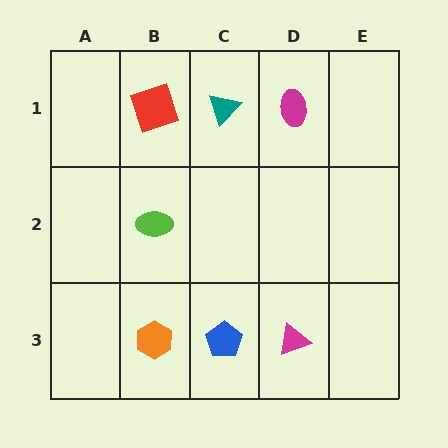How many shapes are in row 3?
3 shapes.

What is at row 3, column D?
A magenta triangle.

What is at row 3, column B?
An orange hexagon.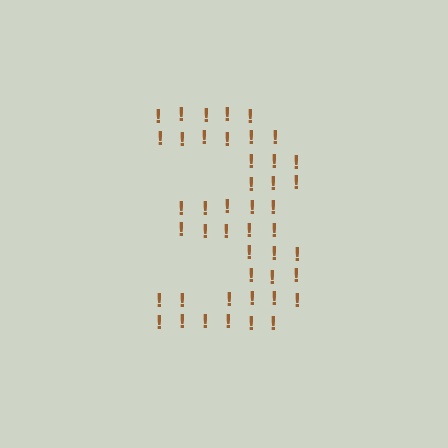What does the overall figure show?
The overall figure shows the digit 3.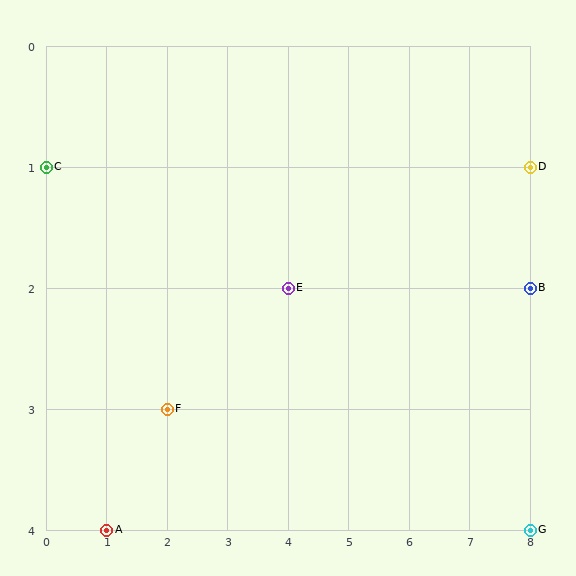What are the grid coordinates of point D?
Point D is at grid coordinates (8, 1).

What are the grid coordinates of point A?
Point A is at grid coordinates (1, 4).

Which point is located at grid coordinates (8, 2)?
Point B is at (8, 2).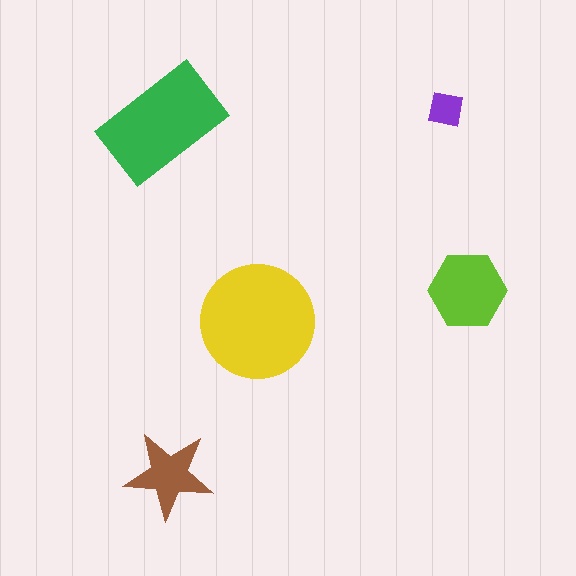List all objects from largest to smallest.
The yellow circle, the green rectangle, the lime hexagon, the brown star, the purple square.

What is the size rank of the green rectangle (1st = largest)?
2nd.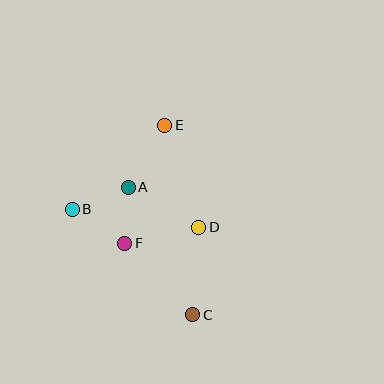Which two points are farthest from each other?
Points C and E are farthest from each other.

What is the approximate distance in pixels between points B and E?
The distance between B and E is approximately 125 pixels.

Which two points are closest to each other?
Points A and F are closest to each other.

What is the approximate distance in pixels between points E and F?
The distance between E and F is approximately 125 pixels.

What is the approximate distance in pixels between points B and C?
The distance between B and C is approximately 160 pixels.